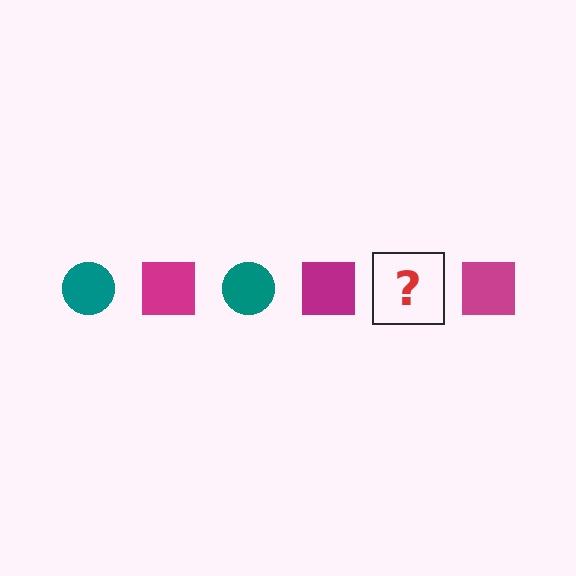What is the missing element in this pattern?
The missing element is a teal circle.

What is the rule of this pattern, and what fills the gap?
The rule is that the pattern alternates between teal circle and magenta square. The gap should be filled with a teal circle.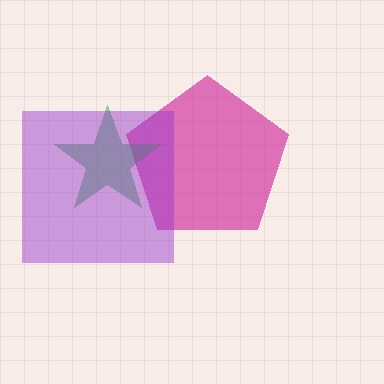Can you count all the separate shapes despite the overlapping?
Yes, there are 3 separate shapes.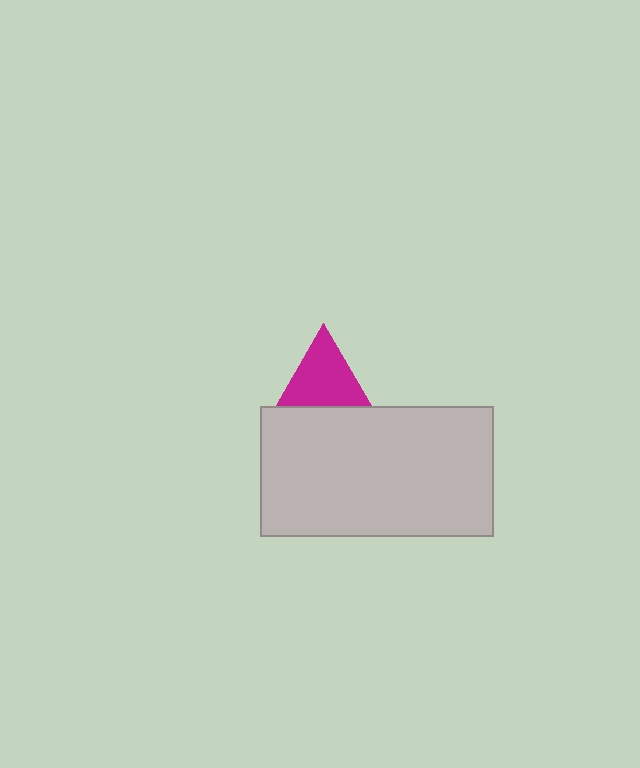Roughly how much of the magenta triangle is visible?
About half of it is visible (roughly 62%).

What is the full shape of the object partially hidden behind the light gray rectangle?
The partially hidden object is a magenta triangle.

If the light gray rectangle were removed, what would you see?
You would see the complete magenta triangle.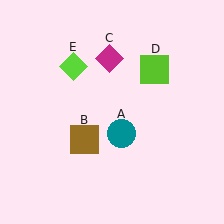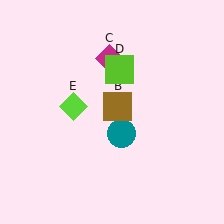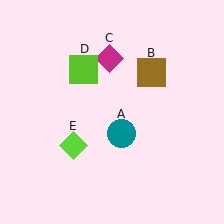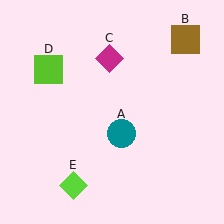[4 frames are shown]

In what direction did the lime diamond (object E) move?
The lime diamond (object E) moved down.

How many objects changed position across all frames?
3 objects changed position: brown square (object B), lime square (object D), lime diamond (object E).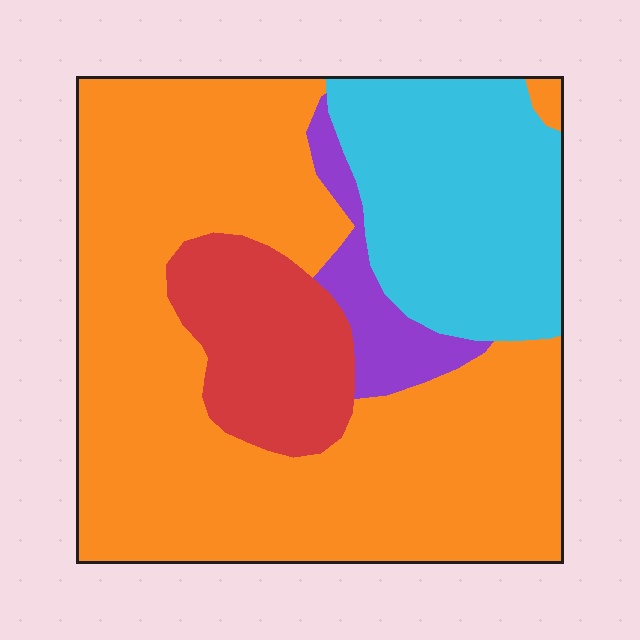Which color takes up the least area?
Purple, at roughly 5%.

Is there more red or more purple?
Red.